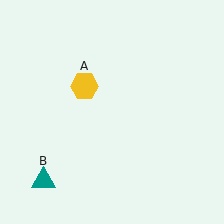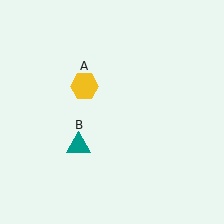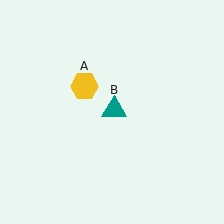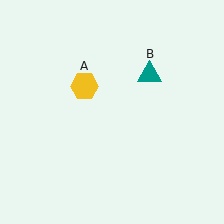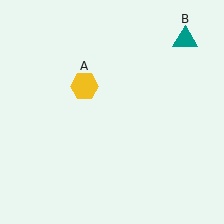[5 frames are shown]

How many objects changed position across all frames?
1 object changed position: teal triangle (object B).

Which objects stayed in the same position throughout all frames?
Yellow hexagon (object A) remained stationary.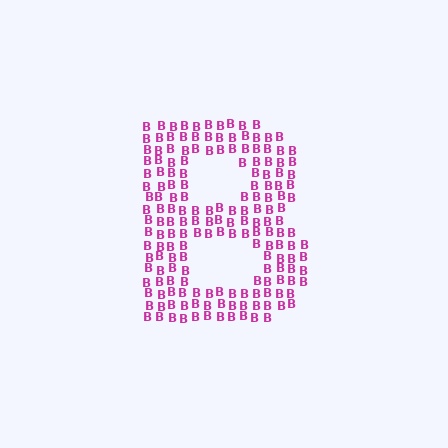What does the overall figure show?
The overall figure shows the letter B.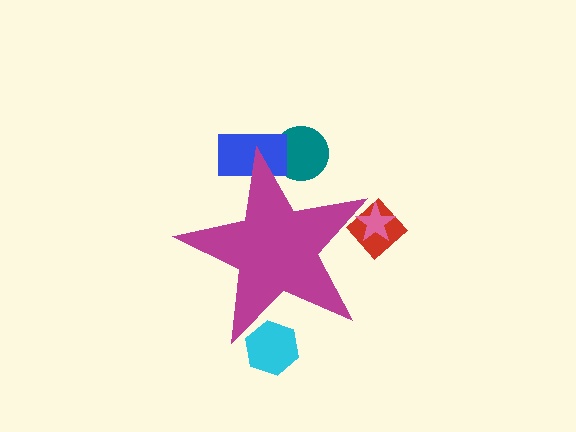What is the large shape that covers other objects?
A magenta star.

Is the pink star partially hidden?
Yes, the pink star is partially hidden behind the magenta star.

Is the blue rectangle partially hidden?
Yes, the blue rectangle is partially hidden behind the magenta star.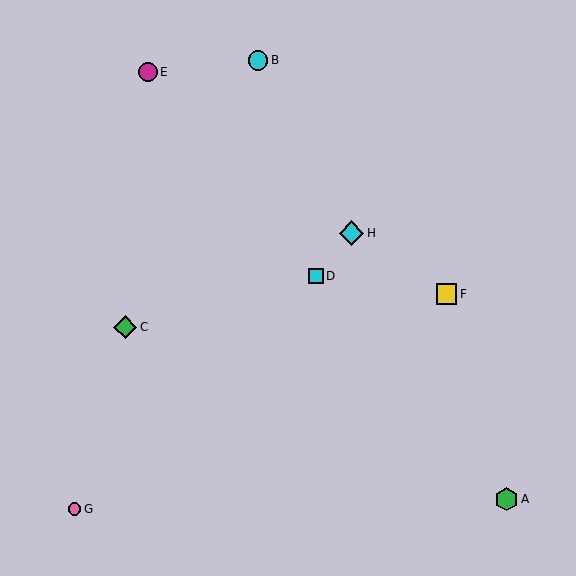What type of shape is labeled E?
Shape E is a magenta circle.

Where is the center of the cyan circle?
The center of the cyan circle is at (258, 60).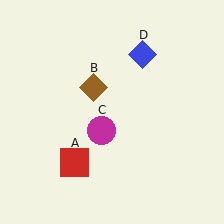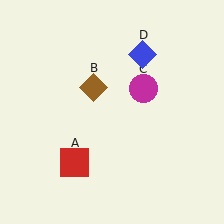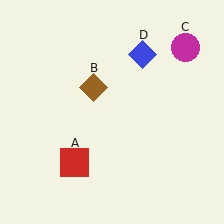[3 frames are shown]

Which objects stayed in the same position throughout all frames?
Red square (object A) and brown diamond (object B) and blue diamond (object D) remained stationary.